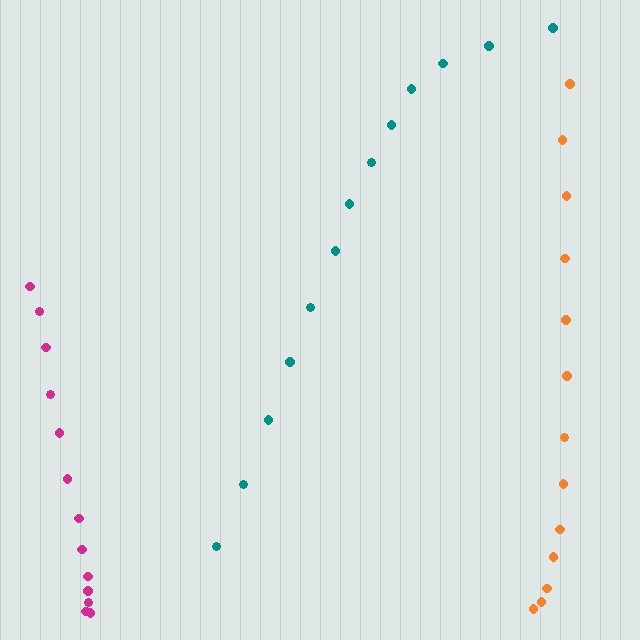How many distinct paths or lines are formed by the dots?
There are 3 distinct paths.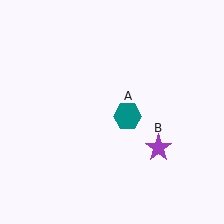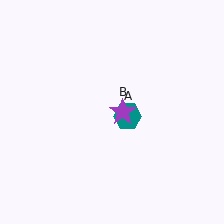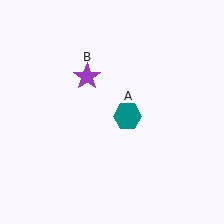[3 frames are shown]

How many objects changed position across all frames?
1 object changed position: purple star (object B).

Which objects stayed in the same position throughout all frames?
Teal hexagon (object A) remained stationary.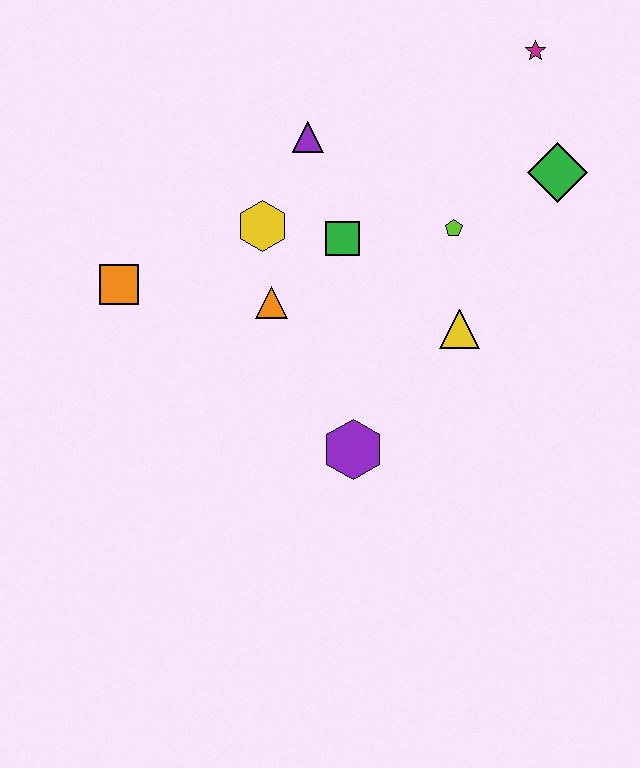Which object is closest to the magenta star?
The green diamond is closest to the magenta star.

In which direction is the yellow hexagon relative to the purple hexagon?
The yellow hexagon is above the purple hexagon.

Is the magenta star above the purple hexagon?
Yes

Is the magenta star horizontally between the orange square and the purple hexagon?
No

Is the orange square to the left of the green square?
Yes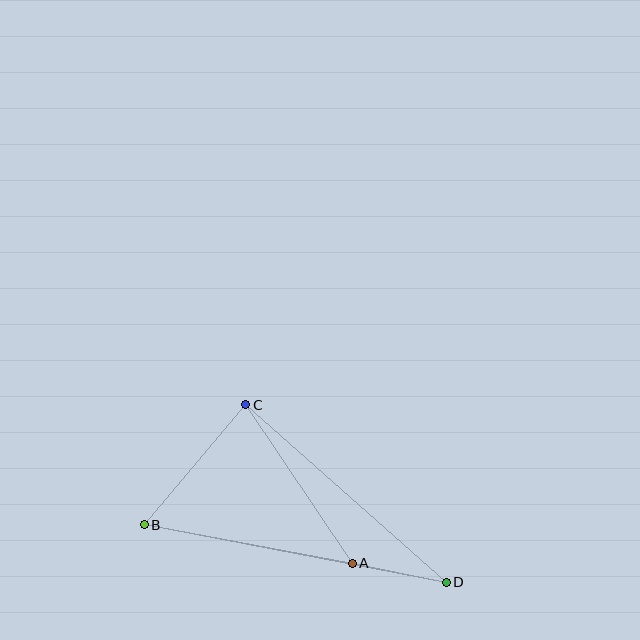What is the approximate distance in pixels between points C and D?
The distance between C and D is approximately 268 pixels.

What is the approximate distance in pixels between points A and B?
The distance between A and B is approximately 212 pixels.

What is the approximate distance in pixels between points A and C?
The distance between A and C is approximately 191 pixels.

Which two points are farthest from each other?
Points B and D are farthest from each other.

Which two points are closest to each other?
Points A and D are closest to each other.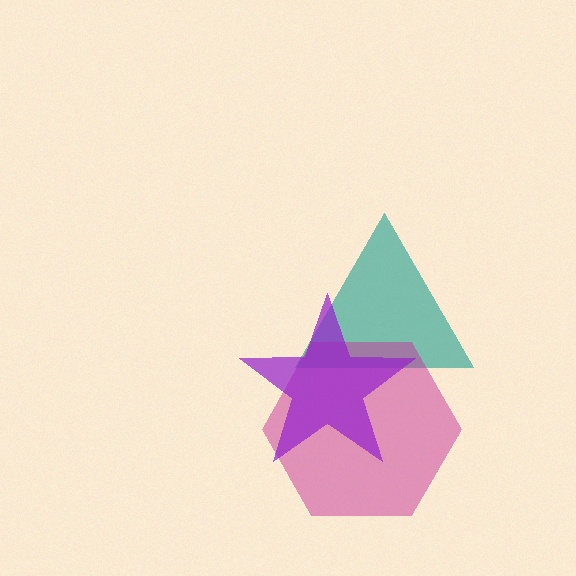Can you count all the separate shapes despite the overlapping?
Yes, there are 3 separate shapes.